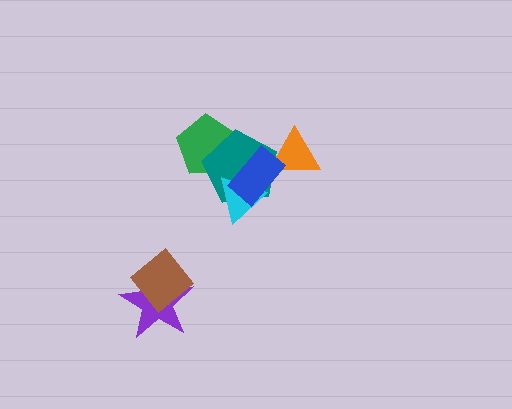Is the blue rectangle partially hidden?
No, no other shape covers it.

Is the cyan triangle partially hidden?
Yes, it is partially covered by another shape.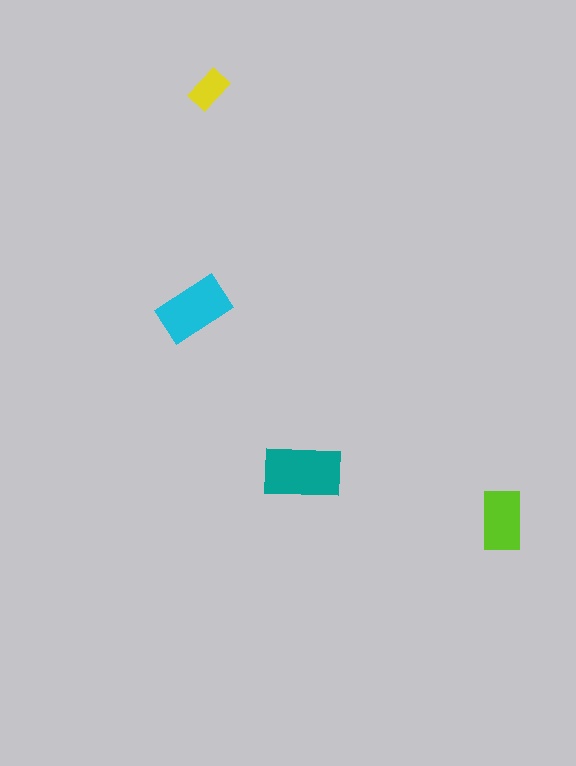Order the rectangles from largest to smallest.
the teal one, the cyan one, the lime one, the yellow one.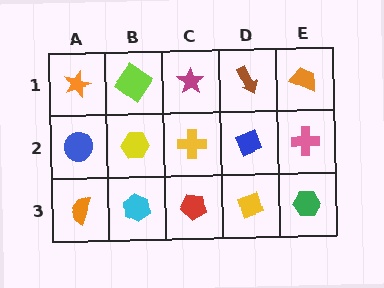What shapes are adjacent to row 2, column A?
An orange star (row 1, column A), an orange semicircle (row 3, column A), a yellow hexagon (row 2, column B).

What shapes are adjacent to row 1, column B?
A yellow hexagon (row 2, column B), an orange star (row 1, column A), a magenta star (row 1, column C).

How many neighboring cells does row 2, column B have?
4.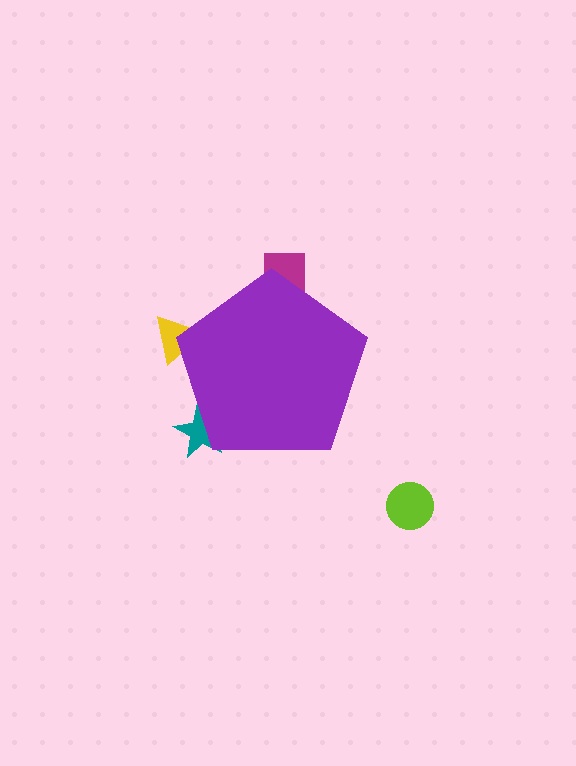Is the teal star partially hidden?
Yes, the teal star is partially hidden behind the purple pentagon.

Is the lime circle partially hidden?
No, the lime circle is fully visible.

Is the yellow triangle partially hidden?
Yes, the yellow triangle is partially hidden behind the purple pentagon.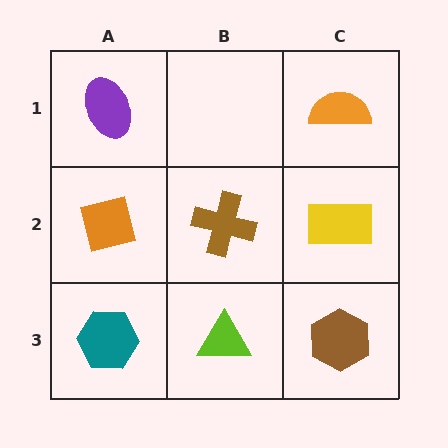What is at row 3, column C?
A brown hexagon.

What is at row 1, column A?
A purple ellipse.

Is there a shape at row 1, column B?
No, that cell is empty.